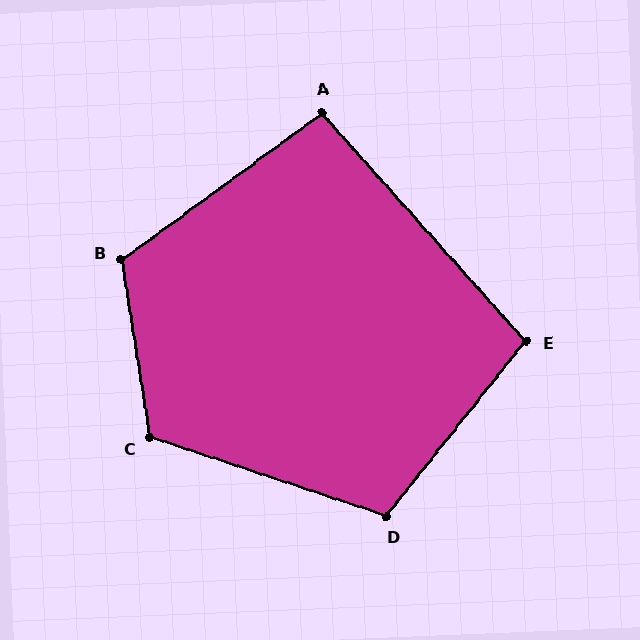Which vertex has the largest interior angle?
B, at approximately 117 degrees.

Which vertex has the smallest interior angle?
A, at approximately 95 degrees.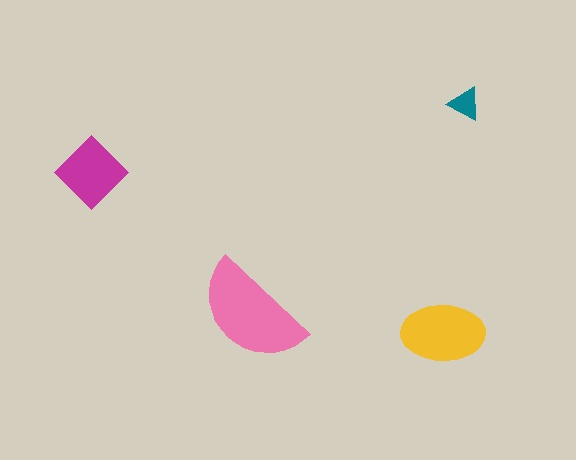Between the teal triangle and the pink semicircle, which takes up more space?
The pink semicircle.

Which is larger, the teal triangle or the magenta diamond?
The magenta diamond.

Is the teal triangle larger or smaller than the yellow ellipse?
Smaller.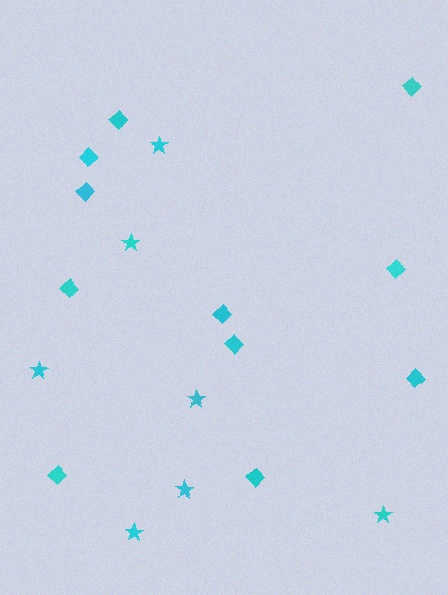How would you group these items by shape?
There are 2 groups: one group of diamonds (11) and one group of stars (7).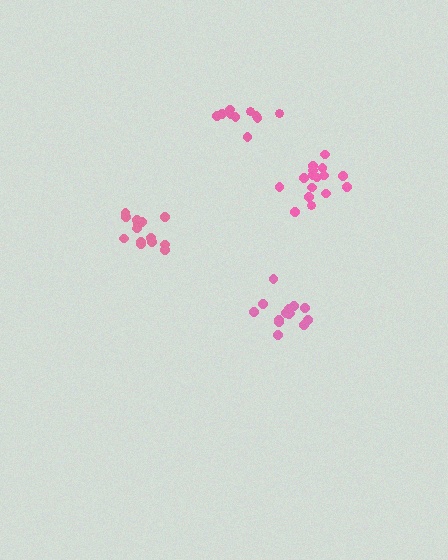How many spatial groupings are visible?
There are 4 spatial groupings.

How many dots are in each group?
Group 1: 15 dots, Group 2: 10 dots, Group 3: 16 dots, Group 4: 14 dots (55 total).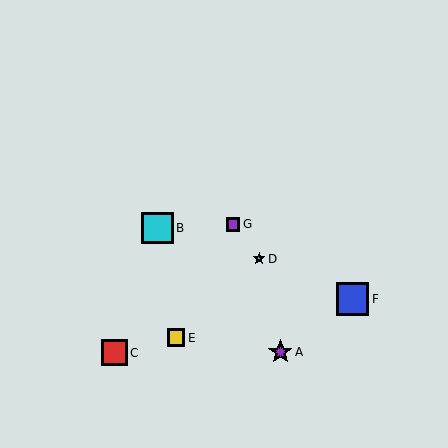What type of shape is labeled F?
Shape F is a blue square.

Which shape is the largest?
The blue square (labeled F) is the largest.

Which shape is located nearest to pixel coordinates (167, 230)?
The cyan square (labeled B) at (158, 228) is nearest to that location.